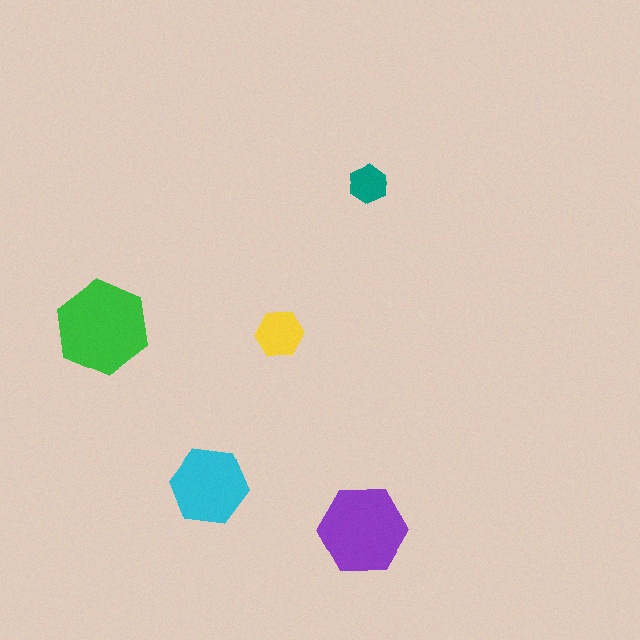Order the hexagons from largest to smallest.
the green one, the purple one, the cyan one, the yellow one, the teal one.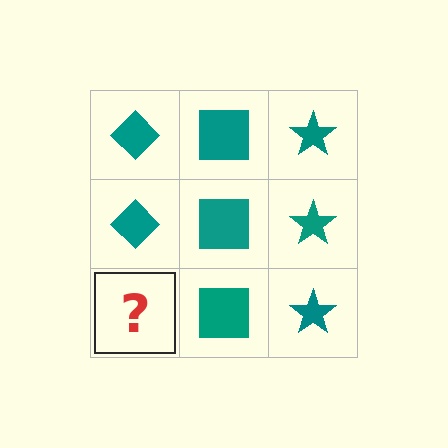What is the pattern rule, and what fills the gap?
The rule is that each column has a consistent shape. The gap should be filled with a teal diamond.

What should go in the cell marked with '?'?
The missing cell should contain a teal diamond.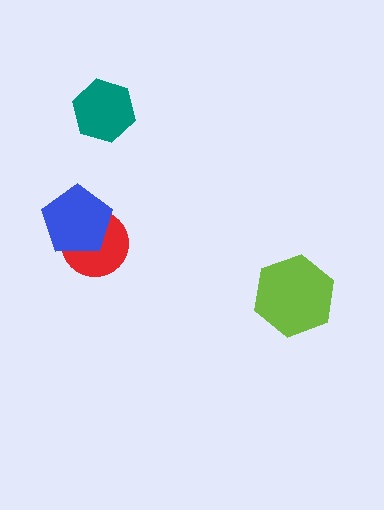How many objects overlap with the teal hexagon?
0 objects overlap with the teal hexagon.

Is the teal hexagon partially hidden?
No, no other shape covers it.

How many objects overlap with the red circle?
1 object overlaps with the red circle.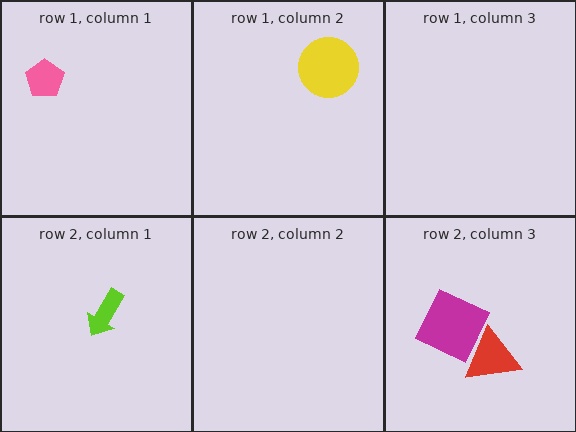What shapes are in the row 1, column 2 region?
The yellow circle.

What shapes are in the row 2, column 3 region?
The red triangle, the magenta square.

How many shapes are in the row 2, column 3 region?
2.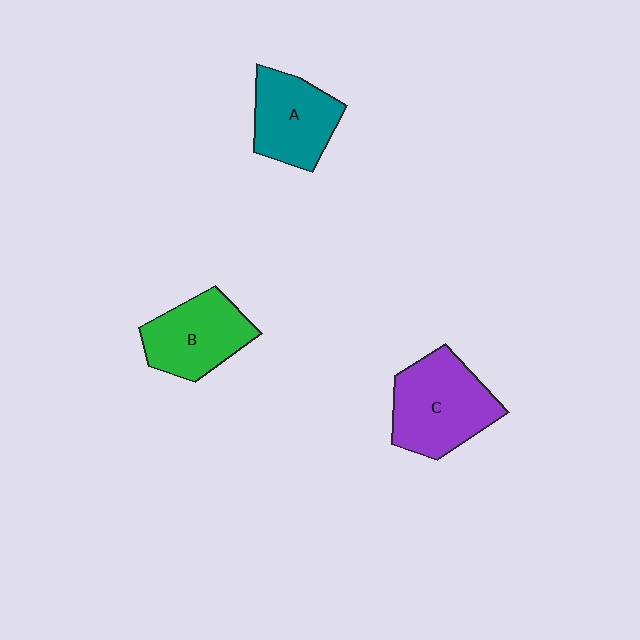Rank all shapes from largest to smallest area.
From largest to smallest: C (purple), B (green), A (teal).